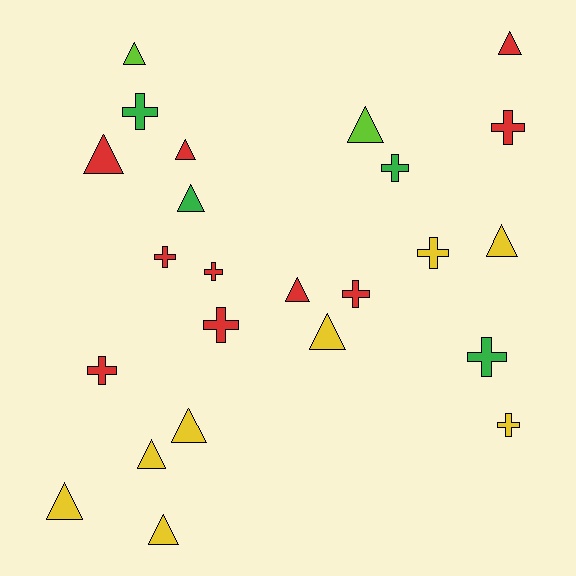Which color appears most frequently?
Red, with 10 objects.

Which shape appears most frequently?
Triangle, with 13 objects.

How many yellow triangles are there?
There are 6 yellow triangles.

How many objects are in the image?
There are 24 objects.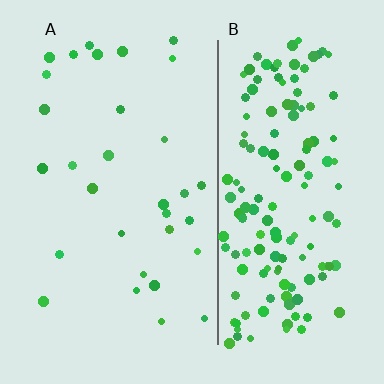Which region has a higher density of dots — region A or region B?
B (the right).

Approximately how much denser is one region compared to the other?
Approximately 5.1× — region B over region A.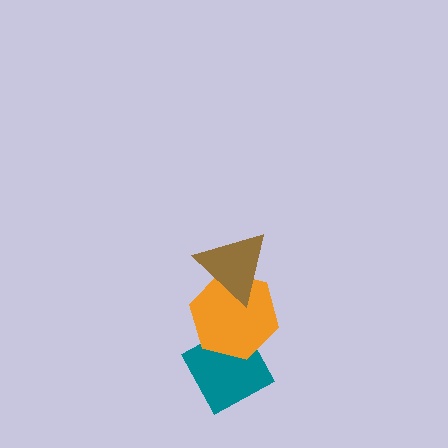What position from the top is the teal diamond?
The teal diamond is 3rd from the top.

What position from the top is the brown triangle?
The brown triangle is 1st from the top.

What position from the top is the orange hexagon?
The orange hexagon is 2nd from the top.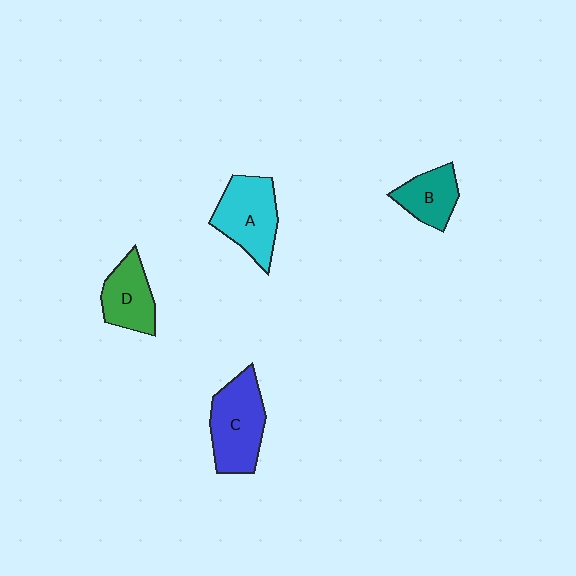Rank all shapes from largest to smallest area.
From largest to smallest: C (blue), A (cyan), D (green), B (teal).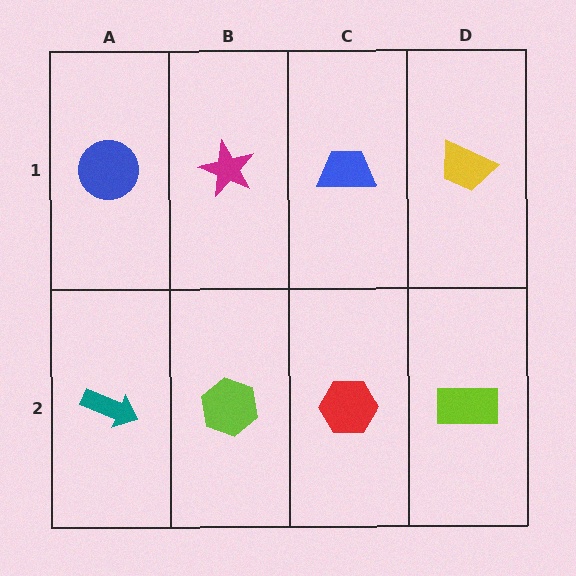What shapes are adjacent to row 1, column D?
A lime rectangle (row 2, column D), a blue trapezoid (row 1, column C).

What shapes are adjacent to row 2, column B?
A magenta star (row 1, column B), a teal arrow (row 2, column A), a red hexagon (row 2, column C).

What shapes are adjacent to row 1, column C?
A red hexagon (row 2, column C), a magenta star (row 1, column B), a yellow trapezoid (row 1, column D).